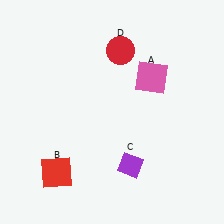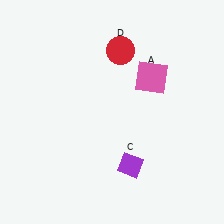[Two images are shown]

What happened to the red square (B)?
The red square (B) was removed in Image 2. It was in the bottom-left area of Image 1.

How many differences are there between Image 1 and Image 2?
There is 1 difference between the two images.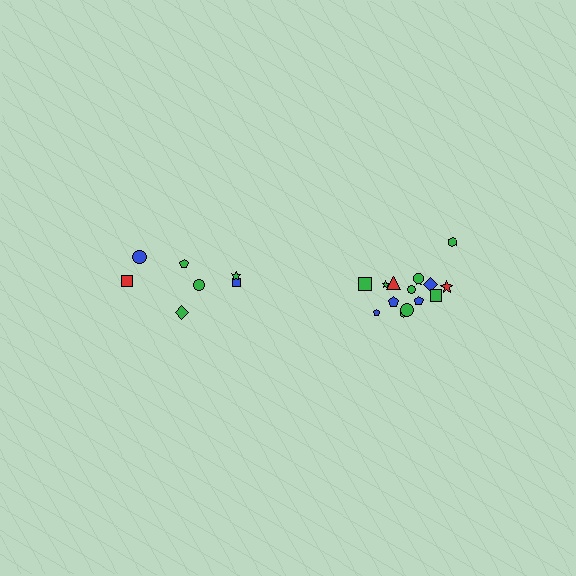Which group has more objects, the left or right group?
The right group.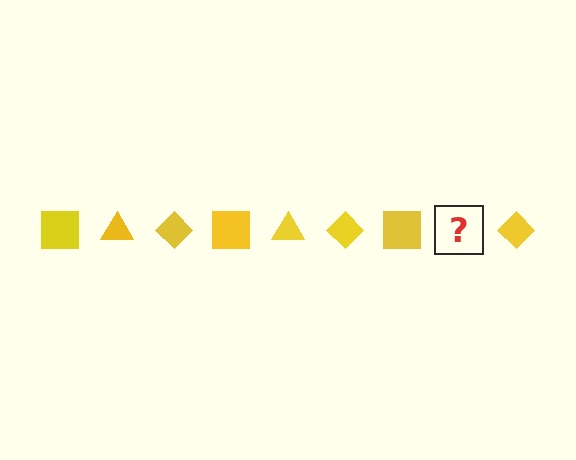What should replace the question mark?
The question mark should be replaced with a yellow triangle.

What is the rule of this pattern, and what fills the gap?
The rule is that the pattern cycles through square, triangle, diamond shapes in yellow. The gap should be filled with a yellow triangle.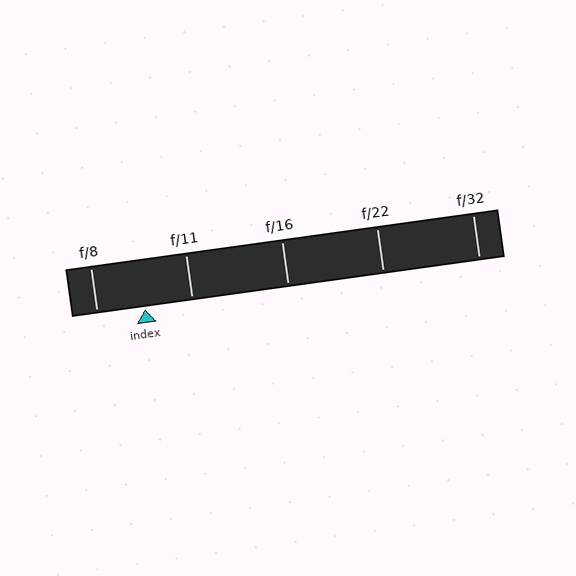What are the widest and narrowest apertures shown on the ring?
The widest aperture shown is f/8 and the narrowest is f/32.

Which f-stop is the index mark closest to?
The index mark is closest to f/11.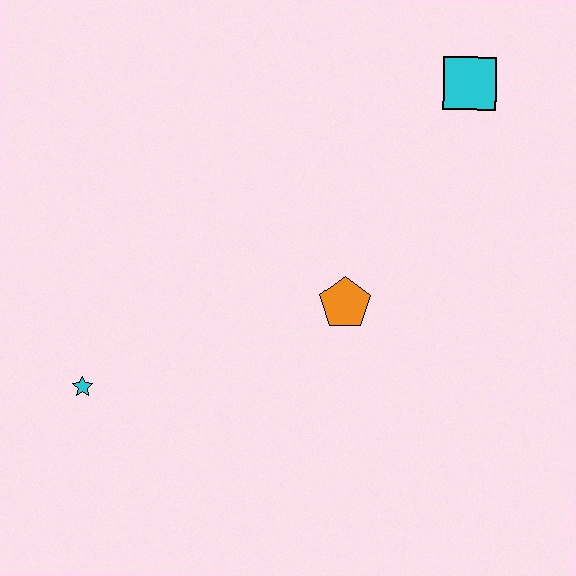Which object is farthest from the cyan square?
The cyan star is farthest from the cyan square.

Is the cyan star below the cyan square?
Yes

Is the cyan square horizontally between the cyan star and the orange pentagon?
No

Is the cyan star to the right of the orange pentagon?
No